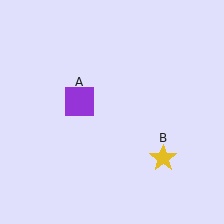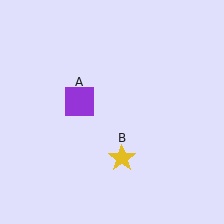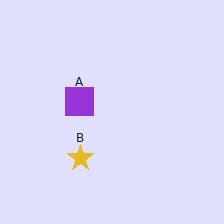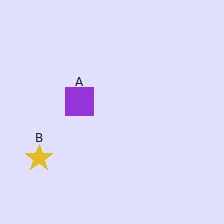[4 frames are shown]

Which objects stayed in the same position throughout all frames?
Purple square (object A) remained stationary.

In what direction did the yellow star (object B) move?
The yellow star (object B) moved left.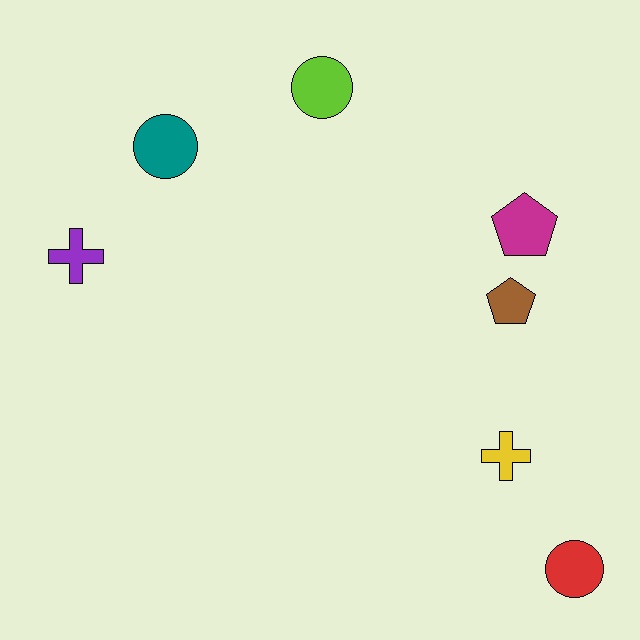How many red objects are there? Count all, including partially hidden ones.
There is 1 red object.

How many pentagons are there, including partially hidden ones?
There are 2 pentagons.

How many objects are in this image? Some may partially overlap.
There are 7 objects.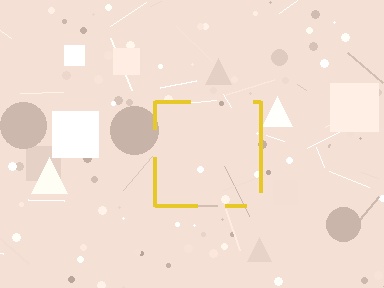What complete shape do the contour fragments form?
The contour fragments form a square.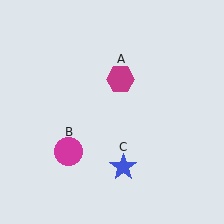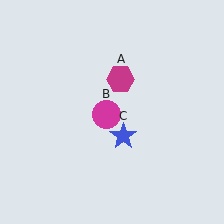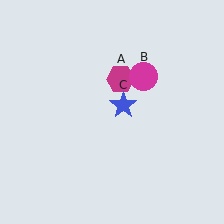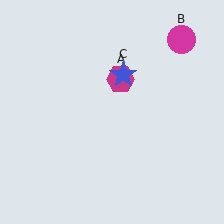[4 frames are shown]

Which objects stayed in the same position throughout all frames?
Magenta hexagon (object A) remained stationary.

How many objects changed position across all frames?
2 objects changed position: magenta circle (object B), blue star (object C).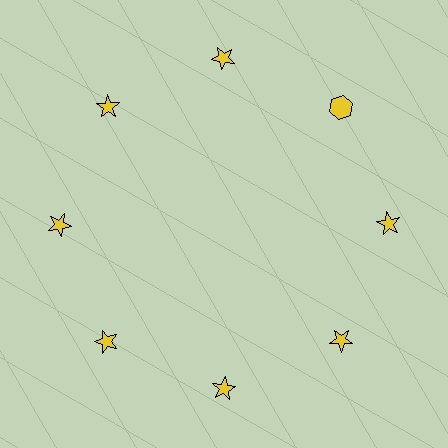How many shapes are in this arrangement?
There are 8 shapes arranged in a ring pattern.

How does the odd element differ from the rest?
It has a different shape: hexagon instead of star.